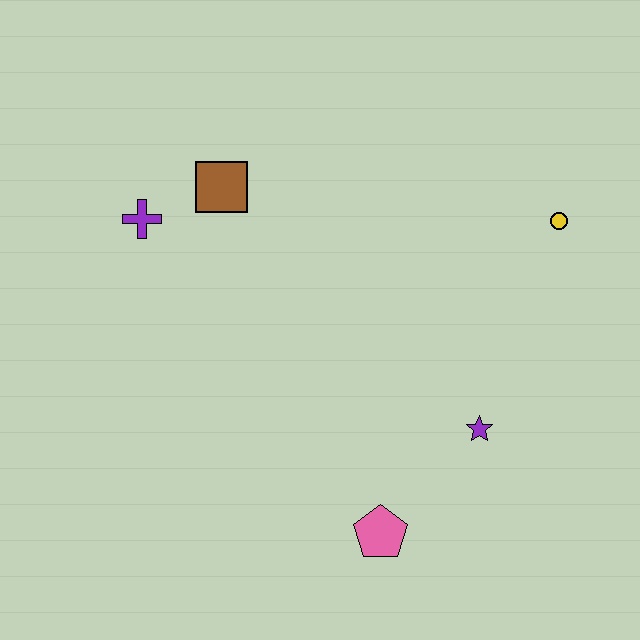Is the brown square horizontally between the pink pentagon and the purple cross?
Yes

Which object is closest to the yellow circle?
The purple star is closest to the yellow circle.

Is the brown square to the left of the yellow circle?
Yes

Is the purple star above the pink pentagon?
Yes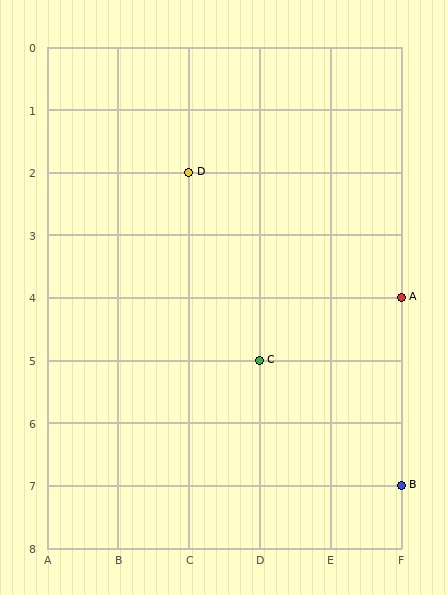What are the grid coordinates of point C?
Point C is at grid coordinates (D, 5).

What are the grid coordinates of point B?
Point B is at grid coordinates (F, 7).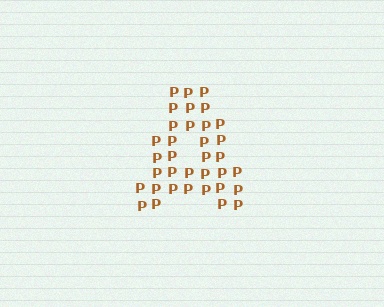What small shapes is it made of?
It is made of small letter P's.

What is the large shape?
The large shape is the letter A.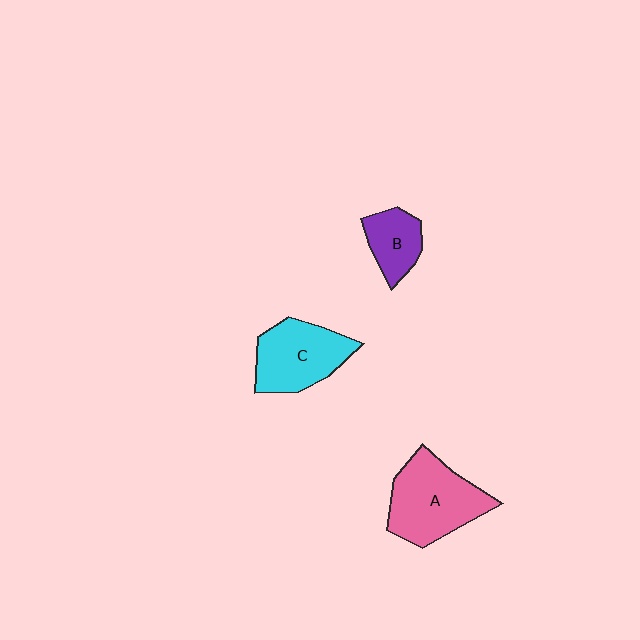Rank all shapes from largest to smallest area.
From largest to smallest: A (pink), C (cyan), B (purple).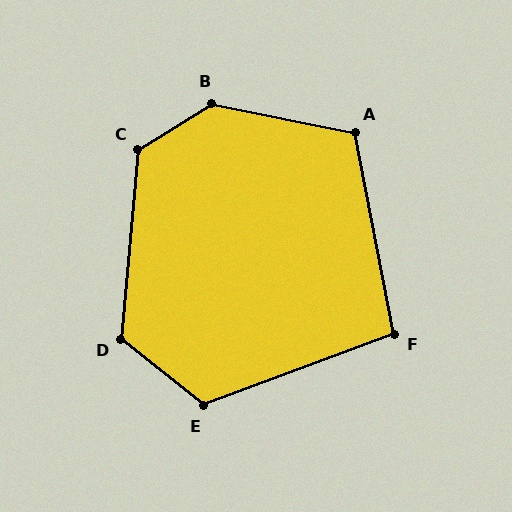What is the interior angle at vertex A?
Approximately 112 degrees (obtuse).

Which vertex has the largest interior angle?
B, at approximately 137 degrees.